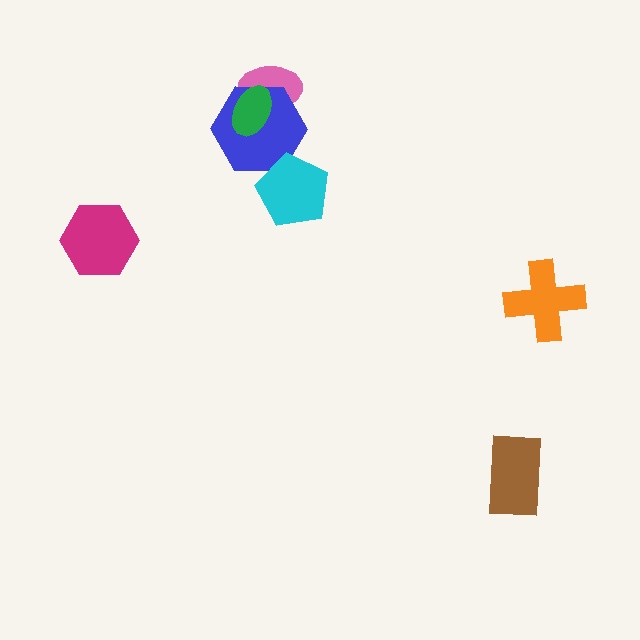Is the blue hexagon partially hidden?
Yes, it is partially covered by another shape.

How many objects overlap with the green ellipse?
2 objects overlap with the green ellipse.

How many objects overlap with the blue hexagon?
3 objects overlap with the blue hexagon.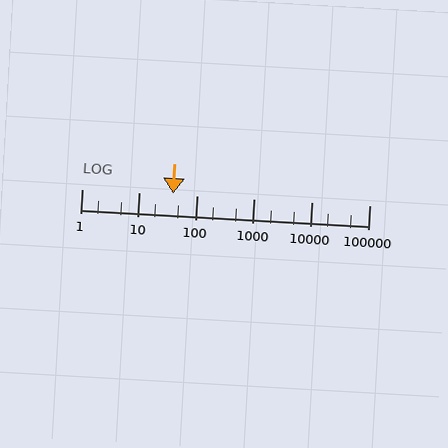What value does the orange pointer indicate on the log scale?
The pointer indicates approximately 39.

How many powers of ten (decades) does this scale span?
The scale spans 5 decades, from 1 to 100000.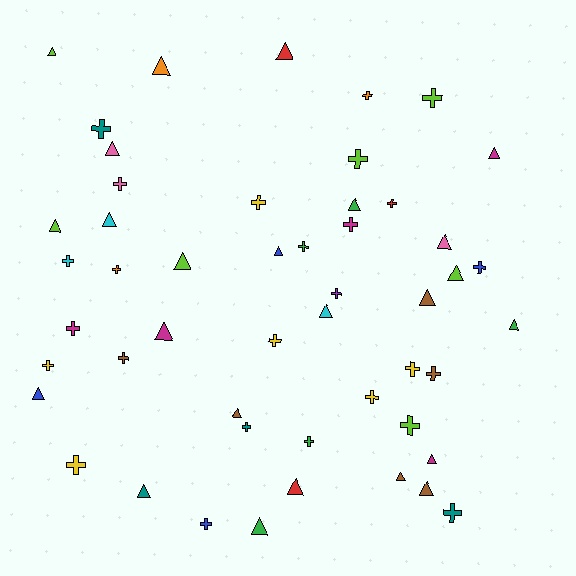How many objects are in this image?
There are 50 objects.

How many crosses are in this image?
There are 26 crosses.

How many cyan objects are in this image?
There are 3 cyan objects.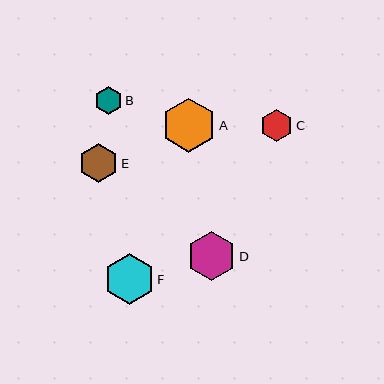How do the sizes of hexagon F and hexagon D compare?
Hexagon F and hexagon D are approximately the same size.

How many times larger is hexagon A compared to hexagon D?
Hexagon A is approximately 1.1 times the size of hexagon D.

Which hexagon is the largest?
Hexagon A is the largest with a size of approximately 54 pixels.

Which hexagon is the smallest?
Hexagon B is the smallest with a size of approximately 28 pixels.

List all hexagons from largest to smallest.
From largest to smallest: A, F, D, E, C, B.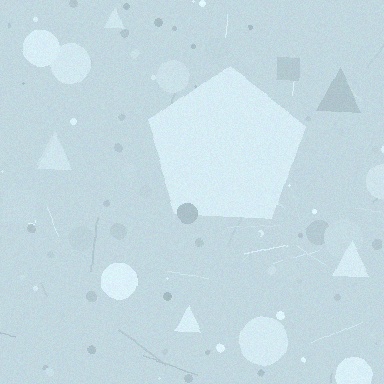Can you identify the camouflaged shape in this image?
The camouflaged shape is a pentagon.